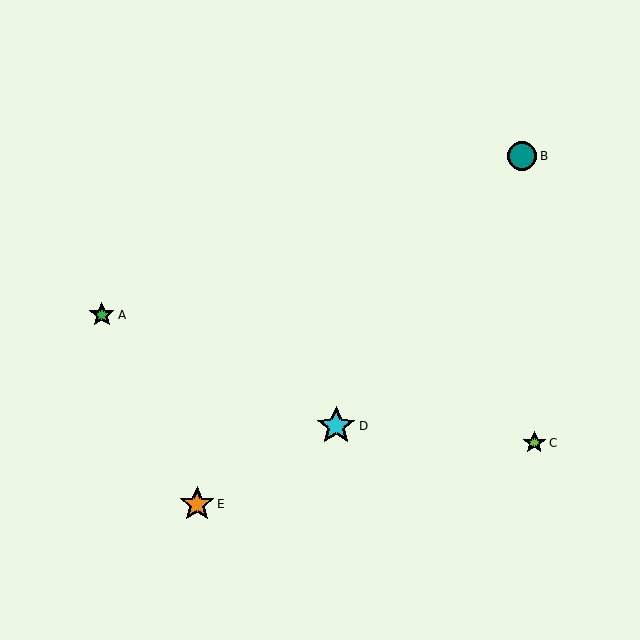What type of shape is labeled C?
Shape C is a lime star.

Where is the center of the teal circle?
The center of the teal circle is at (522, 156).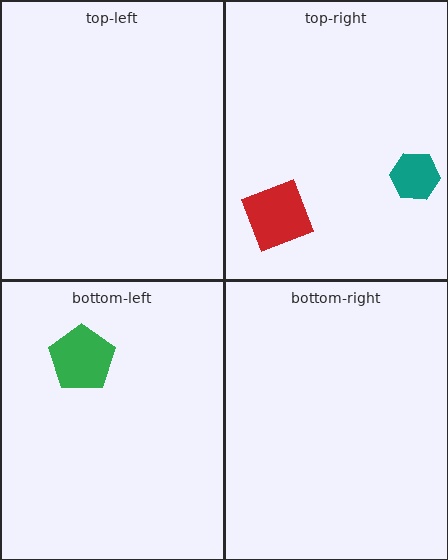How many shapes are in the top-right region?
2.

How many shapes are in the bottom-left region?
1.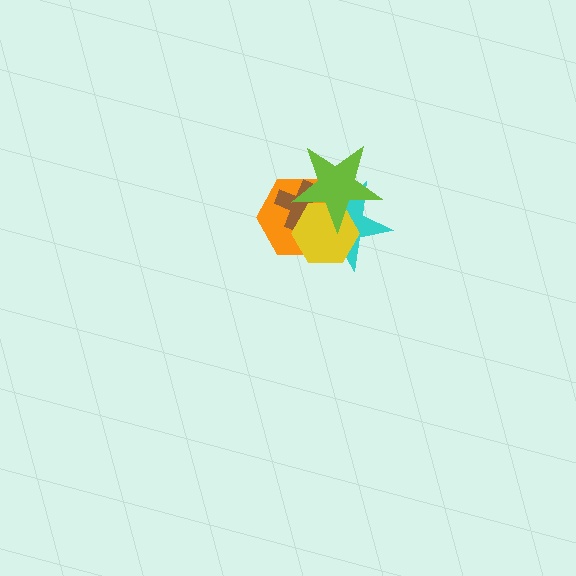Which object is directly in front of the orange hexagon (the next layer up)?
The brown cross is directly in front of the orange hexagon.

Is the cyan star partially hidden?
Yes, it is partially covered by another shape.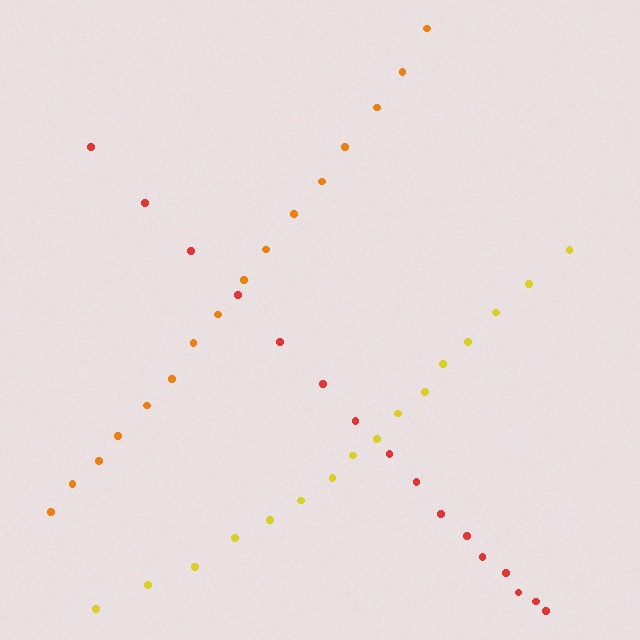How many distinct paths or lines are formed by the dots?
There are 3 distinct paths.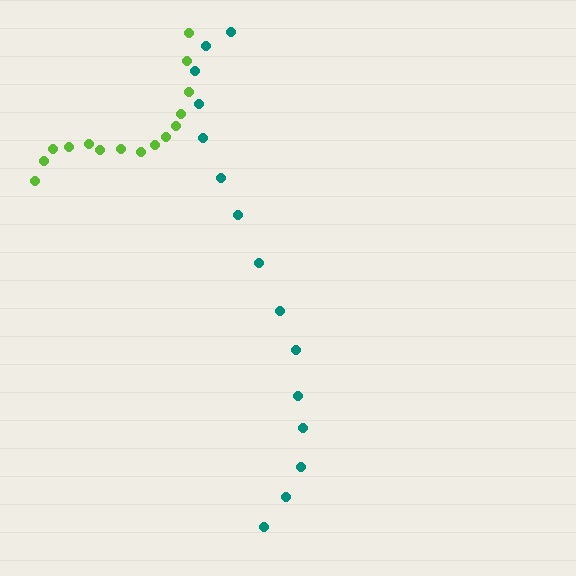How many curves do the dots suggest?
There are 2 distinct paths.